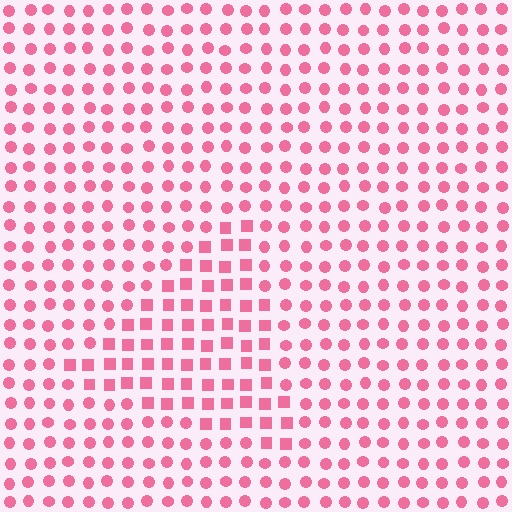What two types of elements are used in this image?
The image uses squares inside the triangle region and circles outside it.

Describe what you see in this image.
The image is filled with small pink elements arranged in a uniform grid. A triangle-shaped region contains squares, while the surrounding area contains circles. The boundary is defined purely by the change in element shape.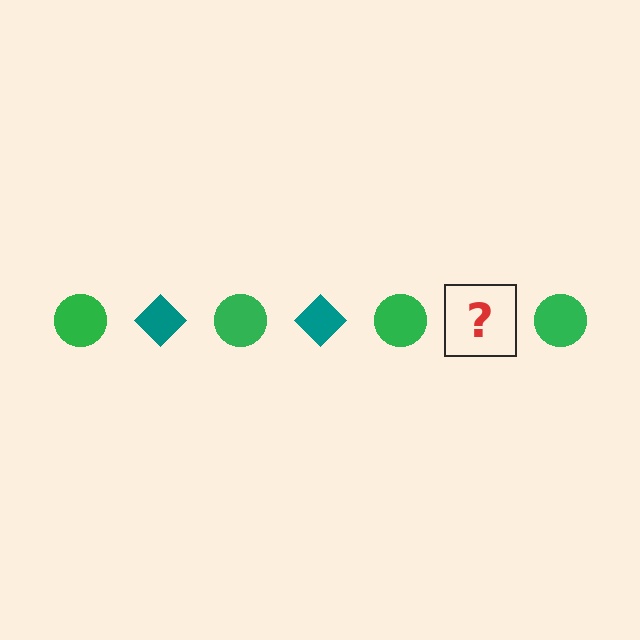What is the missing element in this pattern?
The missing element is a teal diamond.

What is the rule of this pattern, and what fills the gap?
The rule is that the pattern alternates between green circle and teal diamond. The gap should be filled with a teal diamond.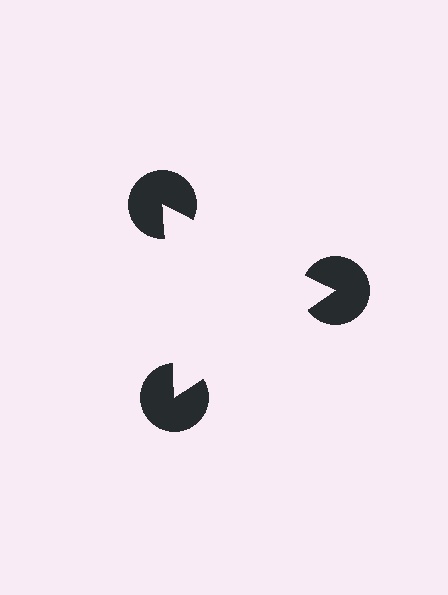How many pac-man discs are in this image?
There are 3 — one at each vertex of the illusory triangle.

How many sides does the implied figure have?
3 sides.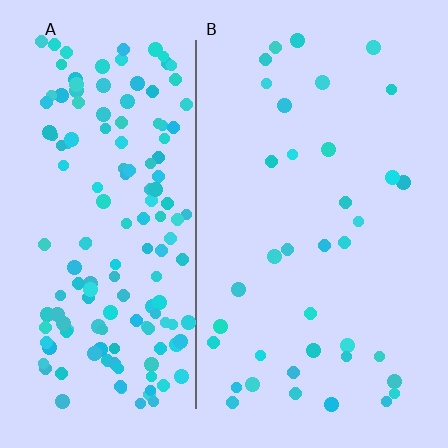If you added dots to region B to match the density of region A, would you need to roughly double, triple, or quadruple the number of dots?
Approximately quadruple.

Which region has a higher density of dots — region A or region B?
A (the left).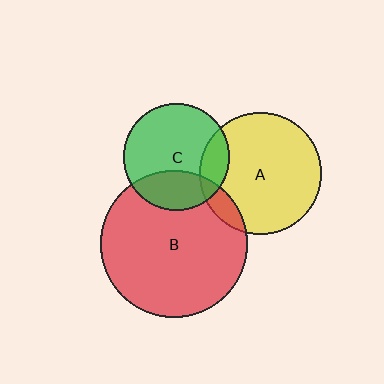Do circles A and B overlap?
Yes.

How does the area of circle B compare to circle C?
Approximately 1.9 times.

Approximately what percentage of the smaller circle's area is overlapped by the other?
Approximately 10%.